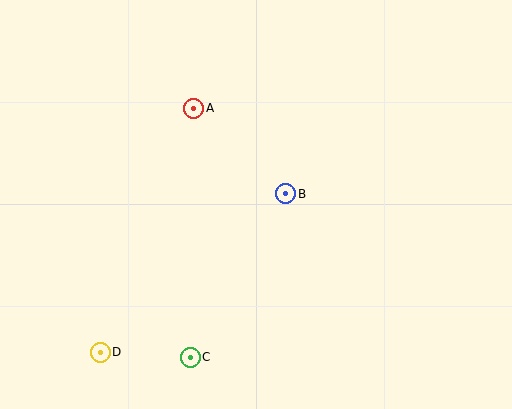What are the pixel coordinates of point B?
Point B is at (286, 194).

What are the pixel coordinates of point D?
Point D is at (100, 352).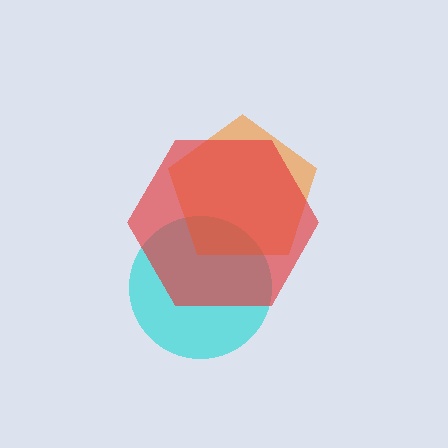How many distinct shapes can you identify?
There are 3 distinct shapes: a cyan circle, an orange pentagon, a red hexagon.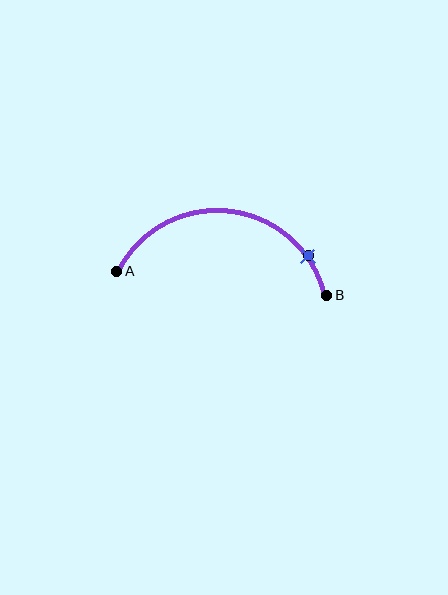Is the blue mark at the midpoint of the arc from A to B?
No. The blue mark lies on the arc but is closer to endpoint B. The arc midpoint would be at the point on the curve equidistant along the arc from both A and B.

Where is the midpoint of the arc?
The arc midpoint is the point on the curve farthest from the straight line joining A and B. It sits above that line.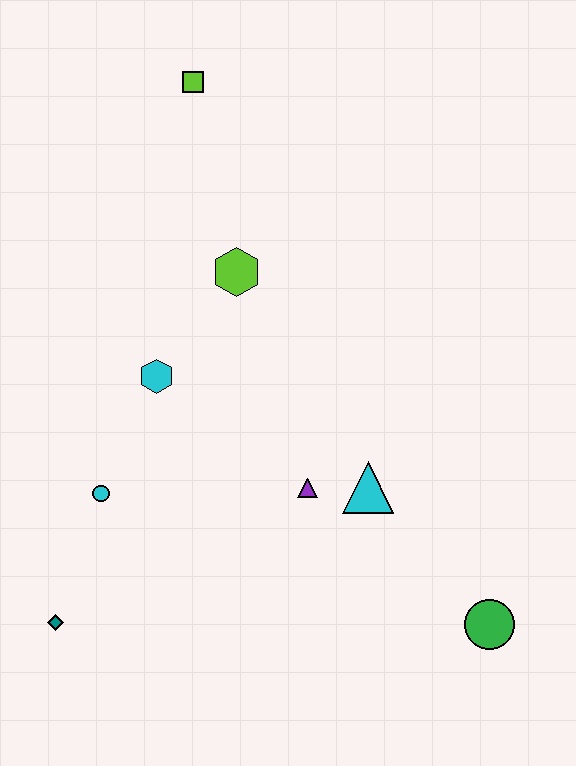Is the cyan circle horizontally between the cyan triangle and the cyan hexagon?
No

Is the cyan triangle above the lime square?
No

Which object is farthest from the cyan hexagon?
The green circle is farthest from the cyan hexagon.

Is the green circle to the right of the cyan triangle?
Yes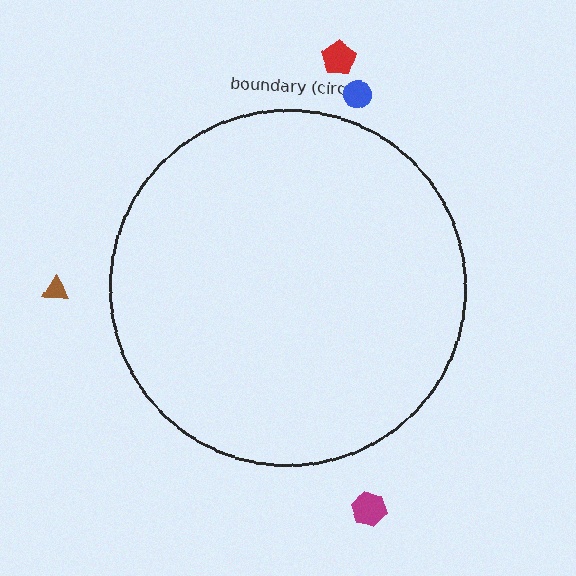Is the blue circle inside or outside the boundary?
Outside.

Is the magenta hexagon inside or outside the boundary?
Outside.